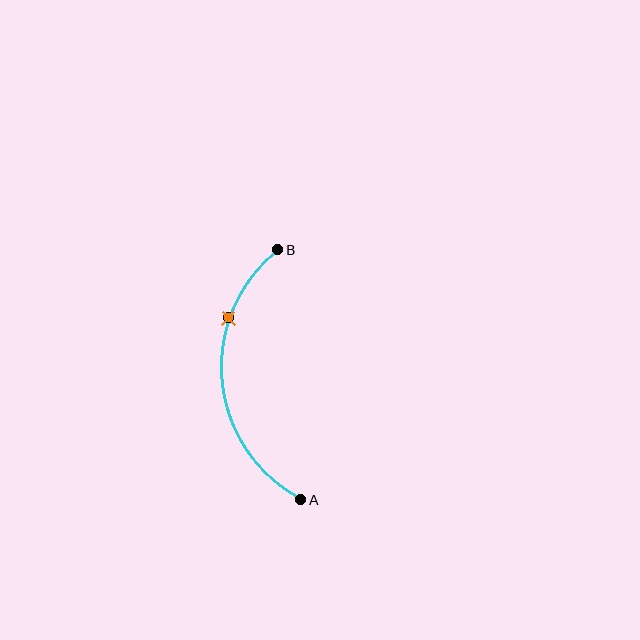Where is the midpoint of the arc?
The arc midpoint is the point on the curve farthest from the straight line joining A and B. It sits to the left of that line.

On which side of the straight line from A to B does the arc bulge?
The arc bulges to the left of the straight line connecting A and B.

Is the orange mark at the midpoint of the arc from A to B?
No. The orange mark lies on the arc but is closer to endpoint B. The arc midpoint would be at the point on the curve equidistant along the arc from both A and B.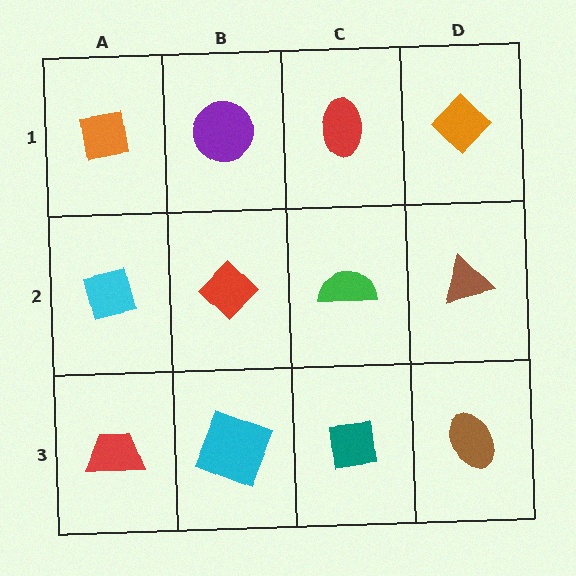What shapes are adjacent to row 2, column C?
A red ellipse (row 1, column C), a teal square (row 3, column C), a red diamond (row 2, column B), a brown triangle (row 2, column D).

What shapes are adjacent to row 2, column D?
An orange diamond (row 1, column D), a brown ellipse (row 3, column D), a green semicircle (row 2, column C).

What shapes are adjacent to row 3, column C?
A green semicircle (row 2, column C), a cyan square (row 3, column B), a brown ellipse (row 3, column D).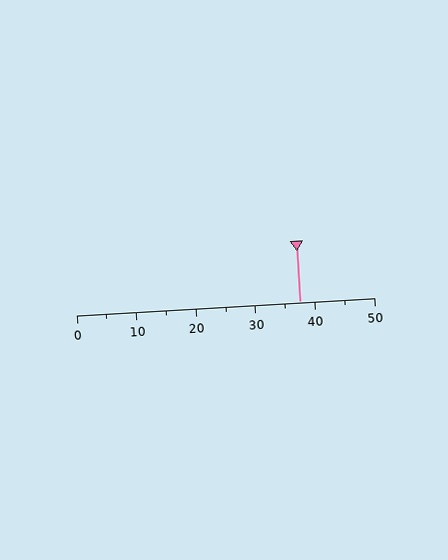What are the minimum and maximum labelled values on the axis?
The axis runs from 0 to 50.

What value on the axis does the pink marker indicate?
The marker indicates approximately 37.5.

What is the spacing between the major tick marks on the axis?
The major ticks are spaced 10 apart.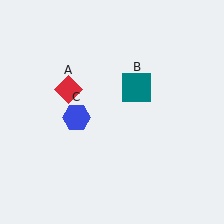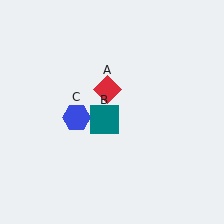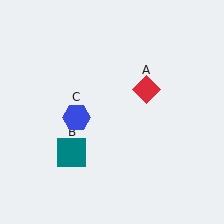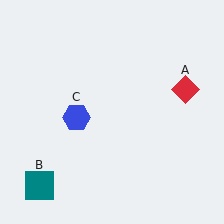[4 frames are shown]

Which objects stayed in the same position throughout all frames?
Blue hexagon (object C) remained stationary.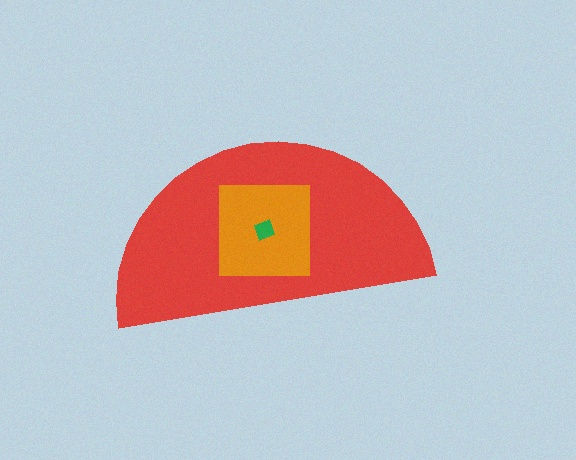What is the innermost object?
The green diamond.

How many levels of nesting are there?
3.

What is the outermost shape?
The red semicircle.